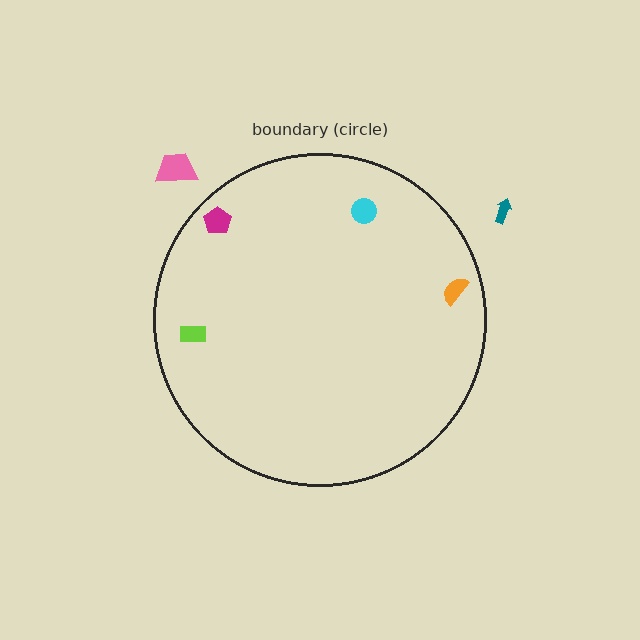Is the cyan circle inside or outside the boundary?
Inside.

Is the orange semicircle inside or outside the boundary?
Inside.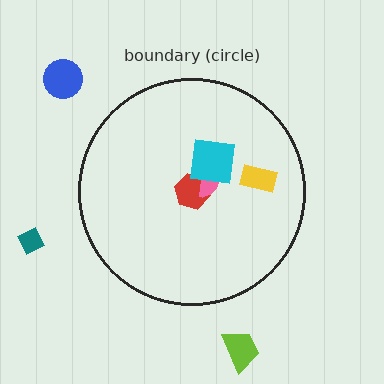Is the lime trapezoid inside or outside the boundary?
Outside.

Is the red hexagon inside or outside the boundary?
Inside.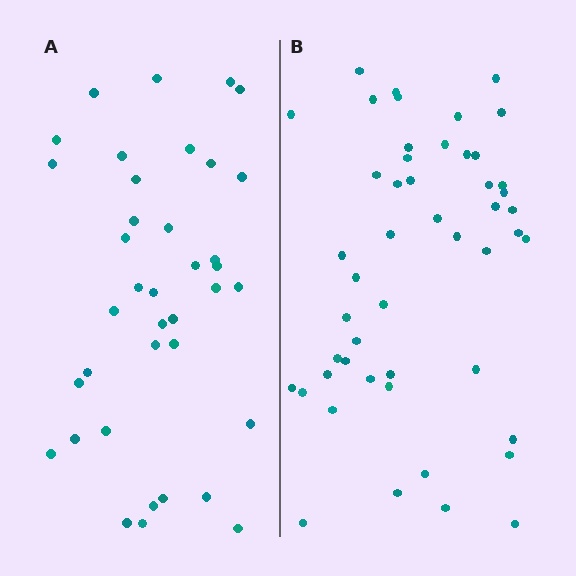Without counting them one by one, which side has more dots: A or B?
Region B (the right region) has more dots.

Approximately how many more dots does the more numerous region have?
Region B has roughly 12 or so more dots than region A.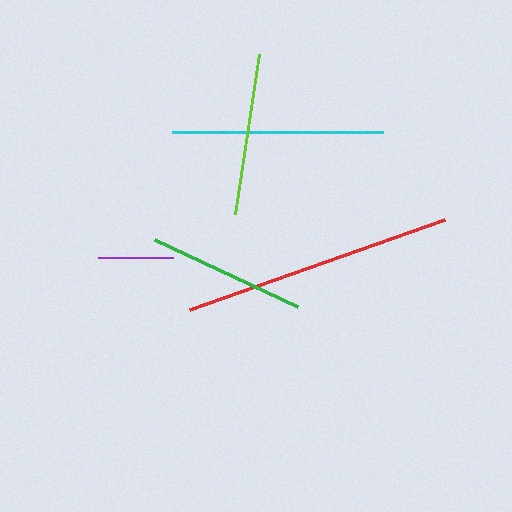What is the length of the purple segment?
The purple segment is approximately 75 pixels long.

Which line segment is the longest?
The red line is the longest at approximately 270 pixels.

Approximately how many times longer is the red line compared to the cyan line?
The red line is approximately 1.3 times the length of the cyan line.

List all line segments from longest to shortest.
From longest to shortest: red, cyan, lime, green, purple.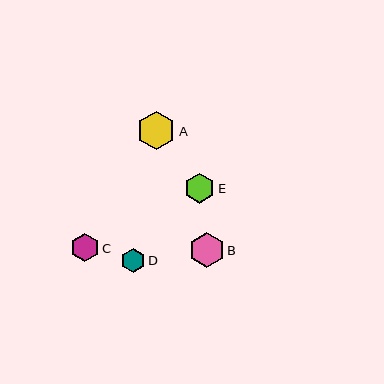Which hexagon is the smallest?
Hexagon D is the smallest with a size of approximately 24 pixels.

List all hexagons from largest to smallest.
From largest to smallest: A, B, E, C, D.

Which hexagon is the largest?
Hexagon A is the largest with a size of approximately 39 pixels.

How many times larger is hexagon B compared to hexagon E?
Hexagon B is approximately 1.2 times the size of hexagon E.